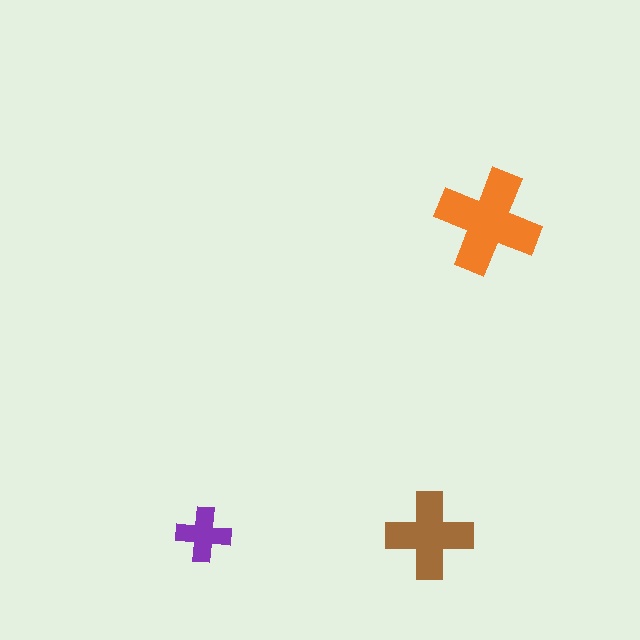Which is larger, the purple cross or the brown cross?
The brown one.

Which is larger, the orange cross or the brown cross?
The orange one.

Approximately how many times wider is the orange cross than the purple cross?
About 2 times wider.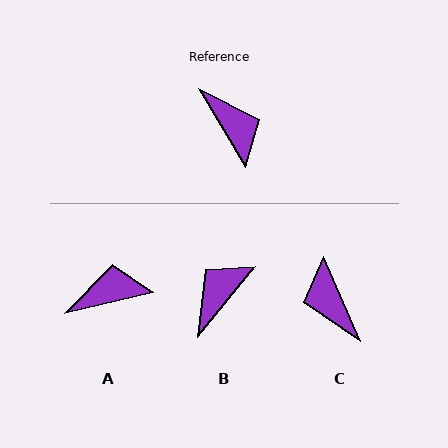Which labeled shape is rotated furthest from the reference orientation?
C, about 173 degrees away.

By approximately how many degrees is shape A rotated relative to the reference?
Approximately 73 degrees counter-clockwise.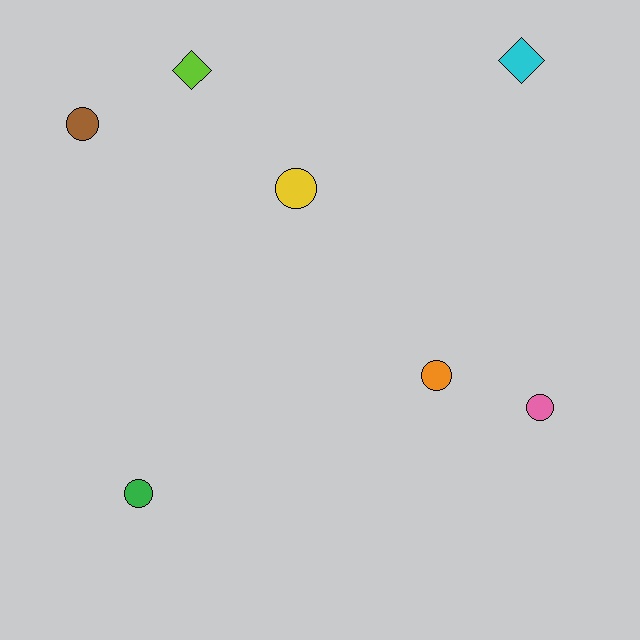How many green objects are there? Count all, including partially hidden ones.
There is 1 green object.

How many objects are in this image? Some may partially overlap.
There are 7 objects.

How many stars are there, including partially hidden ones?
There are no stars.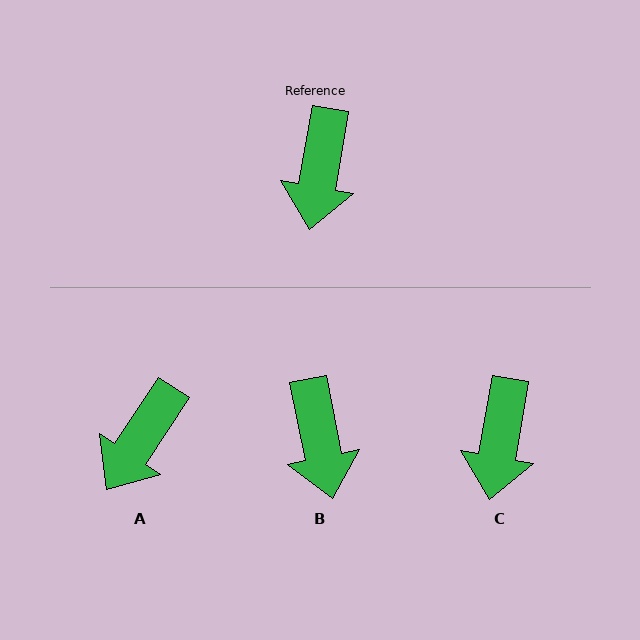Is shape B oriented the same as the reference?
No, it is off by about 21 degrees.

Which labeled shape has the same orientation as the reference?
C.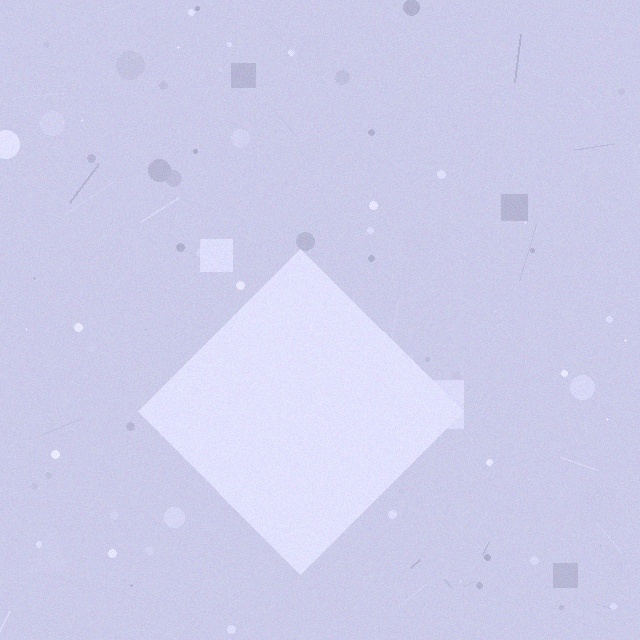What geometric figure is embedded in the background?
A diamond is embedded in the background.